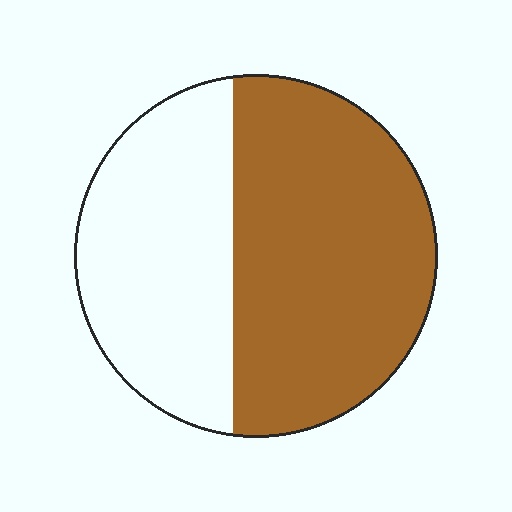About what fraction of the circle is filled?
About three fifths (3/5).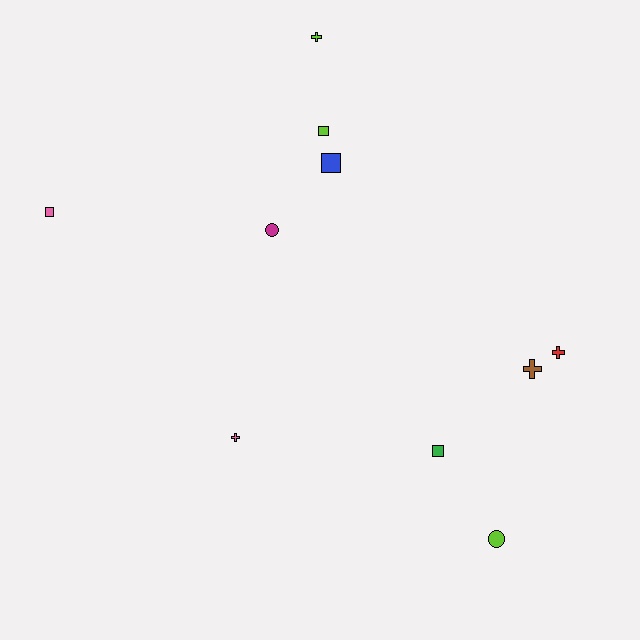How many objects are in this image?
There are 10 objects.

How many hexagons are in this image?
There are no hexagons.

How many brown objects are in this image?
There is 1 brown object.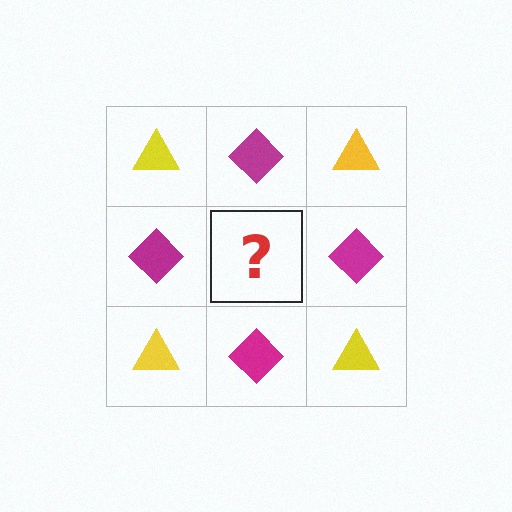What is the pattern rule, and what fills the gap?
The rule is that it alternates yellow triangle and magenta diamond in a checkerboard pattern. The gap should be filled with a yellow triangle.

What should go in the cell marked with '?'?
The missing cell should contain a yellow triangle.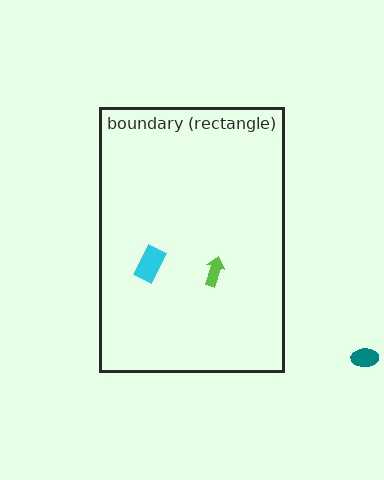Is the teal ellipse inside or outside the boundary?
Outside.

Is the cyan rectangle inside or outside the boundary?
Inside.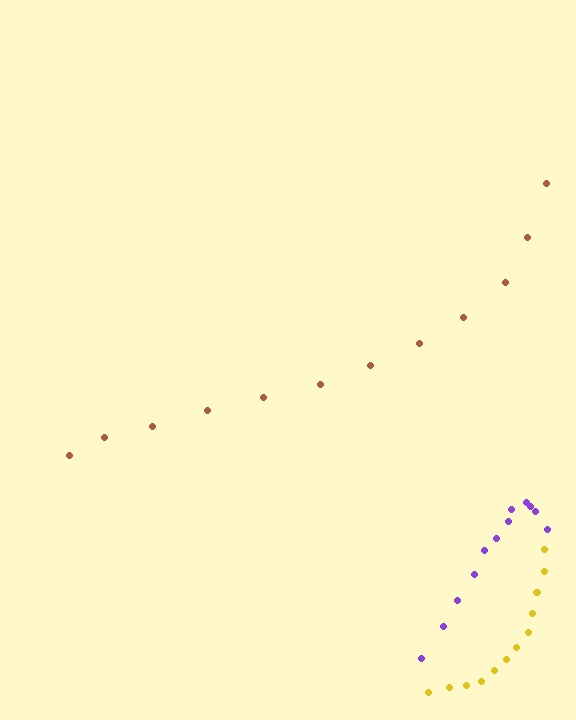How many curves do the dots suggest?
There are 3 distinct paths.